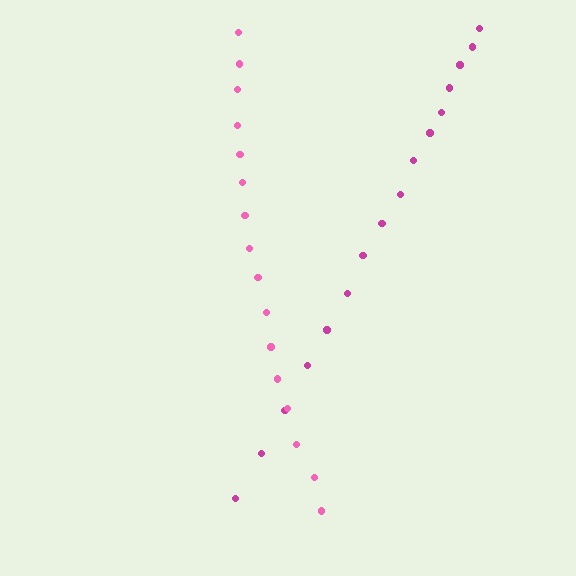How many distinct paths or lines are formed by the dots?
There are 2 distinct paths.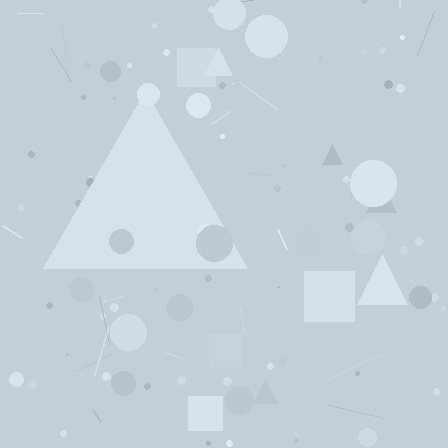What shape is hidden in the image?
A triangle is hidden in the image.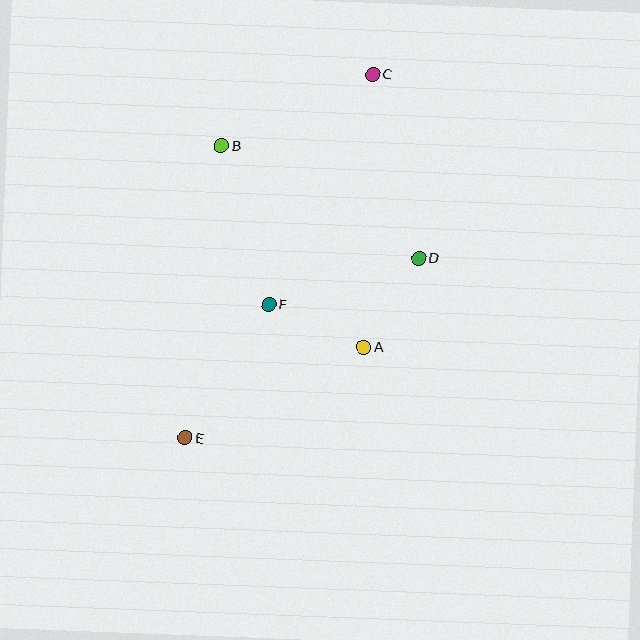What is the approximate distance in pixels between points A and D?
The distance between A and D is approximately 105 pixels.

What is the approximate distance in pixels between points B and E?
The distance between B and E is approximately 295 pixels.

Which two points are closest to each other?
Points A and F are closest to each other.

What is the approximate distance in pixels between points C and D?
The distance between C and D is approximately 190 pixels.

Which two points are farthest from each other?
Points C and E are farthest from each other.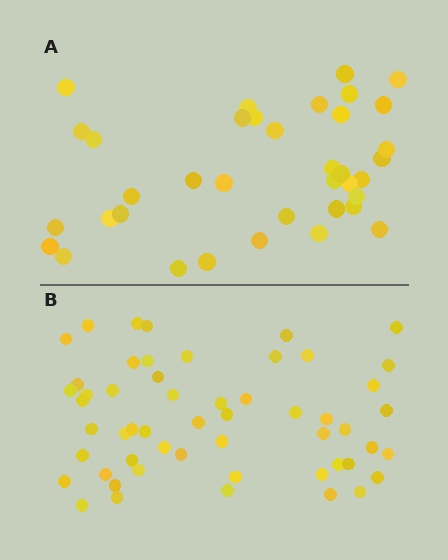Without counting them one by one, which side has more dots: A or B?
Region B (the bottom region) has more dots.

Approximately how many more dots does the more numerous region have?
Region B has approximately 15 more dots than region A.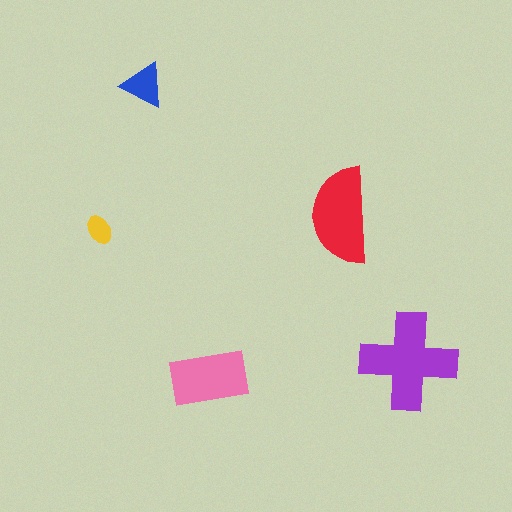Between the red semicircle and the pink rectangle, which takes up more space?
The red semicircle.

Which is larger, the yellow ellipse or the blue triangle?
The blue triangle.